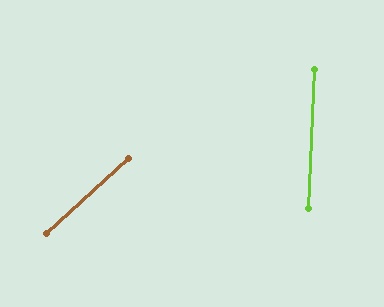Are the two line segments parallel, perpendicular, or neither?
Neither parallel nor perpendicular — they differ by about 45°.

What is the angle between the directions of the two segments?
Approximately 45 degrees.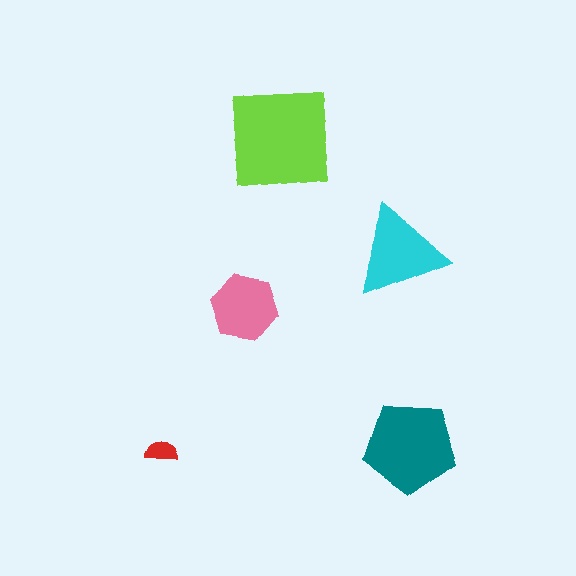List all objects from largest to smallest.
The lime square, the teal pentagon, the cyan triangle, the pink hexagon, the red semicircle.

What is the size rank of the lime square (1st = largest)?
1st.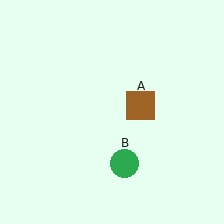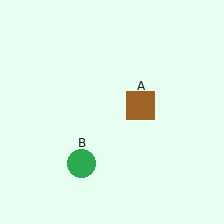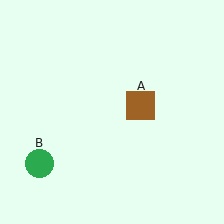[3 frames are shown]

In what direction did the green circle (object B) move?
The green circle (object B) moved left.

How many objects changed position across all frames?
1 object changed position: green circle (object B).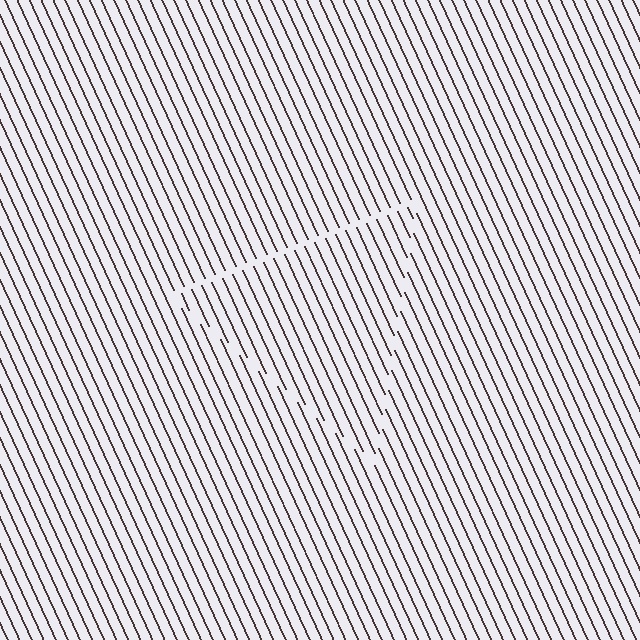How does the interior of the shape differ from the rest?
The interior of the shape contains the same grating, shifted by half a period — the contour is defined by the phase discontinuity where line-ends from the inner and outer gratings abut.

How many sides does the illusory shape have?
3 sides — the line-ends trace a triangle.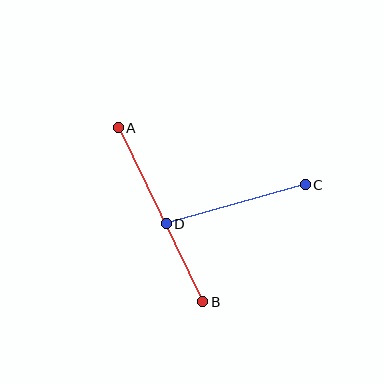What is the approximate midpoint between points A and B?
The midpoint is at approximately (161, 215) pixels.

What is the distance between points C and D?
The distance is approximately 144 pixels.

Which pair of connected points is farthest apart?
Points A and B are farthest apart.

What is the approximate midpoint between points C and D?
The midpoint is at approximately (236, 204) pixels.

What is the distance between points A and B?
The distance is approximately 193 pixels.